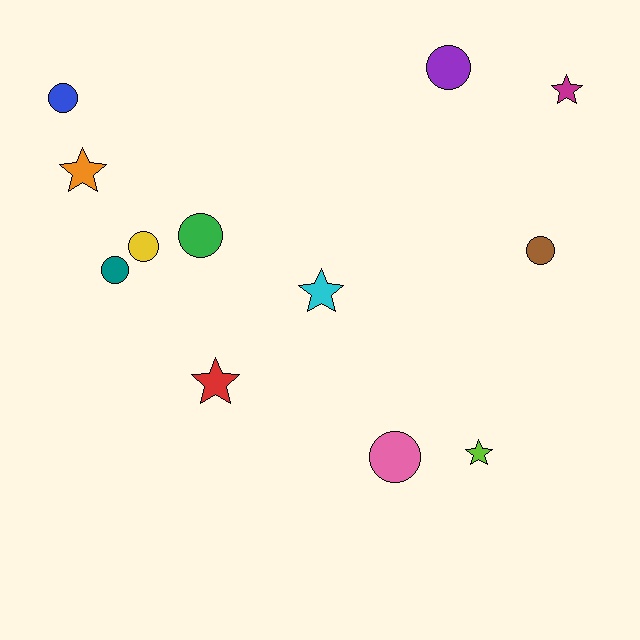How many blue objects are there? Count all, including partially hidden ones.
There is 1 blue object.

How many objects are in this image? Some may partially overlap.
There are 12 objects.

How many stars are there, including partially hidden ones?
There are 5 stars.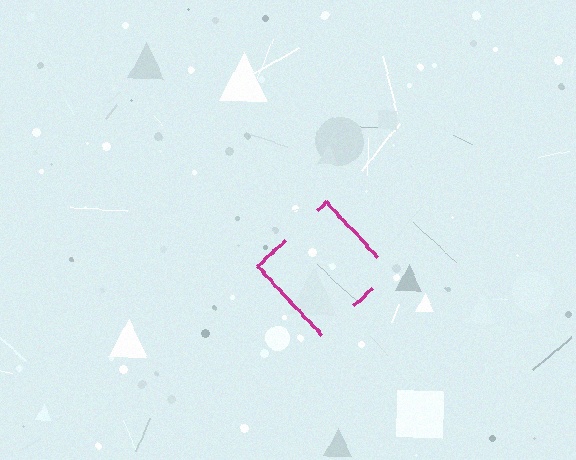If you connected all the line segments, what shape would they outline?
They would outline a diamond.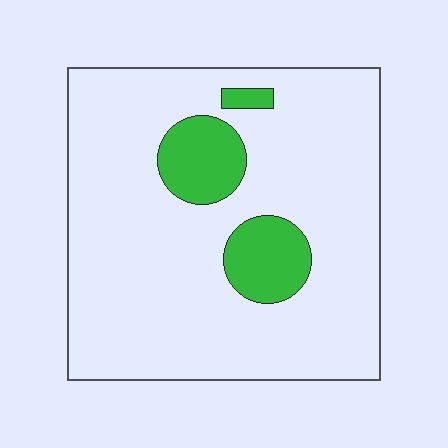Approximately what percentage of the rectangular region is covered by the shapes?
Approximately 15%.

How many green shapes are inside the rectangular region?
3.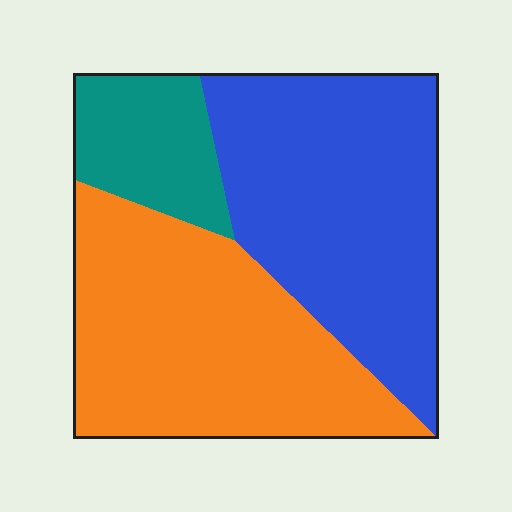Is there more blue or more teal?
Blue.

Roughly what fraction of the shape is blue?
Blue takes up between a third and a half of the shape.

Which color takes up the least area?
Teal, at roughly 15%.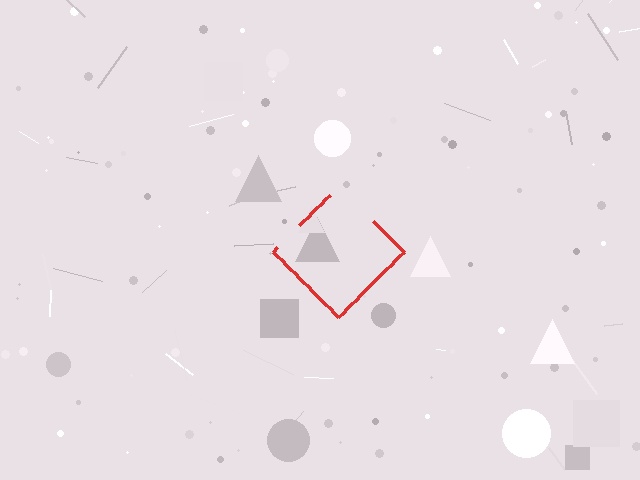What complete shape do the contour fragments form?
The contour fragments form a diamond.